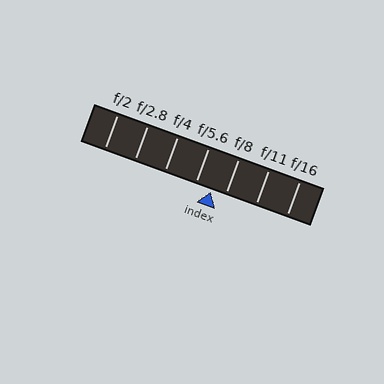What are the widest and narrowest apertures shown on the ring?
The widest aperture shown is f/2 and the narrowest is f/16.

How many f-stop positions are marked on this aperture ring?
There are 7 f-stop positions marked.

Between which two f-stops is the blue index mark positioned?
The index mark is between f/5.6 and f/8.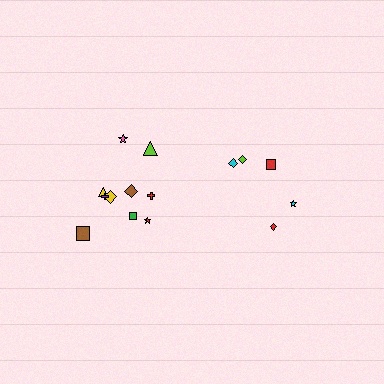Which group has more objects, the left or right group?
The left group.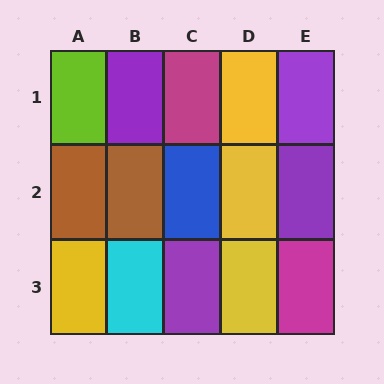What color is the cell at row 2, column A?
Brown.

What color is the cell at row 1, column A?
Lime.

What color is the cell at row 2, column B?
Brown.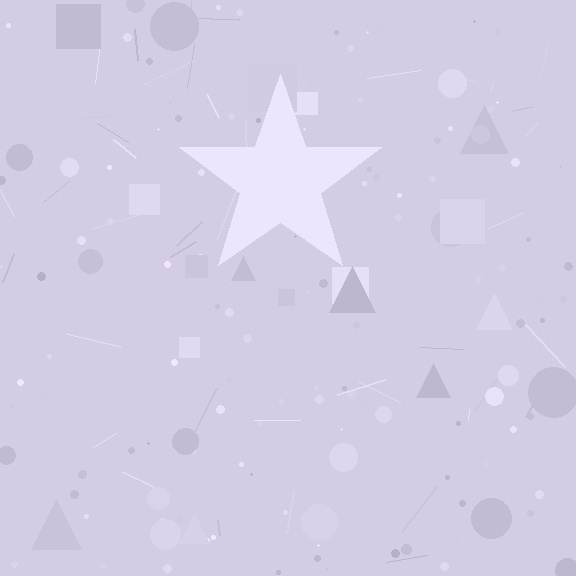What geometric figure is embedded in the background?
A star is embedded in the background.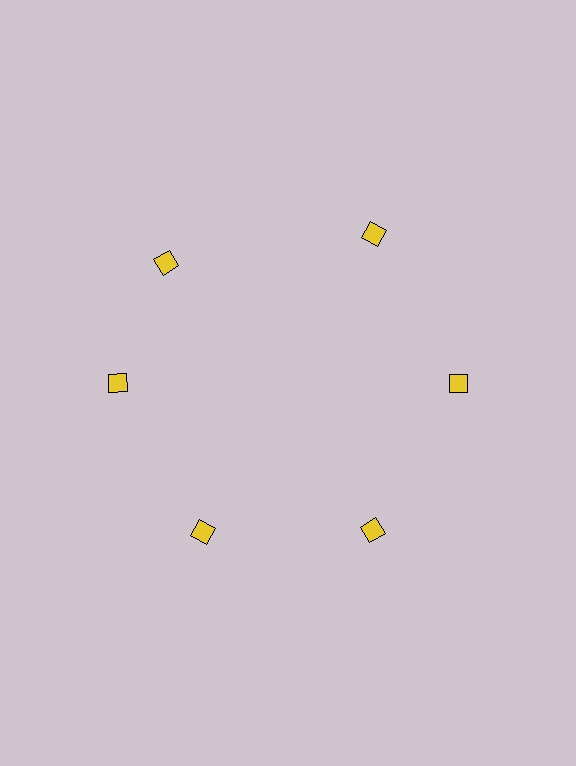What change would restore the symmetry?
The symmetry would be restored by rotating it back into even spacing with its neighbors so that all 6 squares sit at equal angles and equal distance from the center.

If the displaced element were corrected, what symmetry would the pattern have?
It would have 6-fold rotational symmetry — the pattern would map onto itself every 60 degrees.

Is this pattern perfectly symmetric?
No. The 6 yellow squares are arranged in a ring, but one element near the 11 o'clock position is rotated out of alignment along the ring, breaking the 6-fold rotational symmetry.